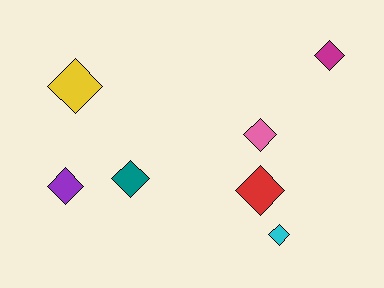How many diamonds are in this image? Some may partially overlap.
There are 7 diamonds.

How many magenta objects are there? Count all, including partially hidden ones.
There is 1 magenta object.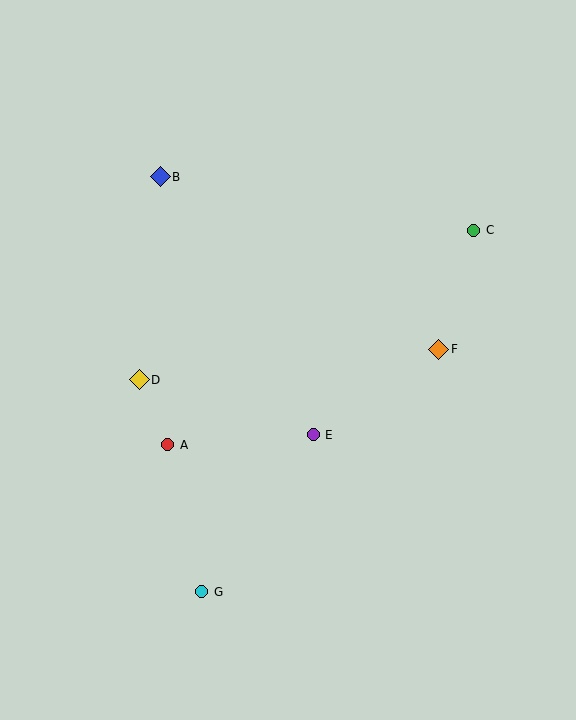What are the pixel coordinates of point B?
Point B is at (160, 177).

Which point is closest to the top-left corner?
Point B is closest to the top-left corner.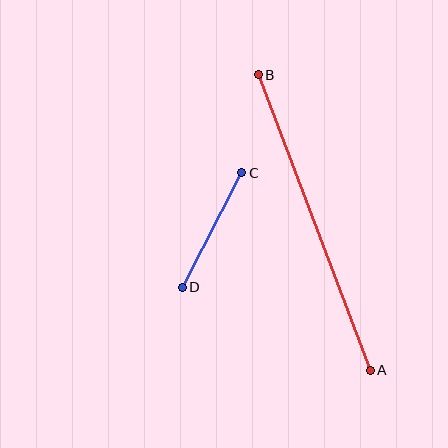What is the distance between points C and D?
The distance is approximately 129 pixels.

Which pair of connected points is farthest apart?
Points A and B are farthest apart.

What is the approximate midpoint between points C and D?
The midpoint is at approximately (212, 230) pixels.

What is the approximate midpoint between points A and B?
The midpoint is at approximately (314, 223) pixels.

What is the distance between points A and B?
The distance is approximately 316 pixels.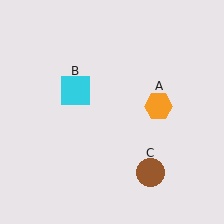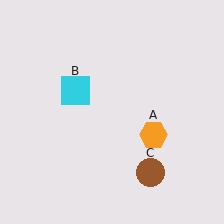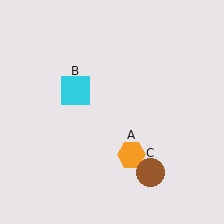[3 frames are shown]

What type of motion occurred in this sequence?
The orange hexagon (object A) rotated clockwise around the center of the scene.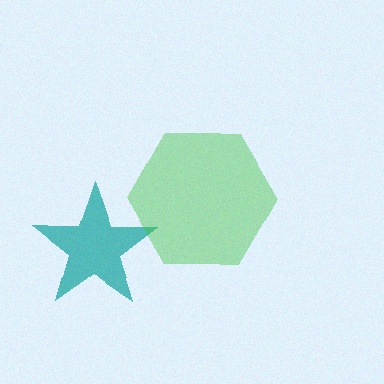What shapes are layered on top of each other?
The layered shapes are: a teal star, a green hexagon.